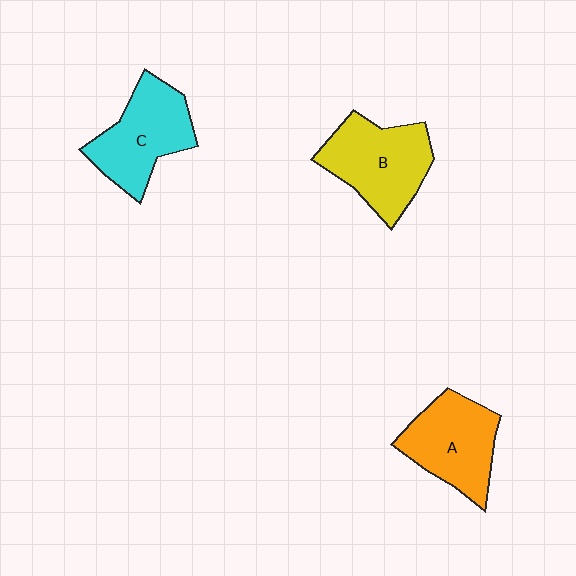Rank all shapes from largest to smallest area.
From largest to smallest: B (yellow), C (cyan), A (orange).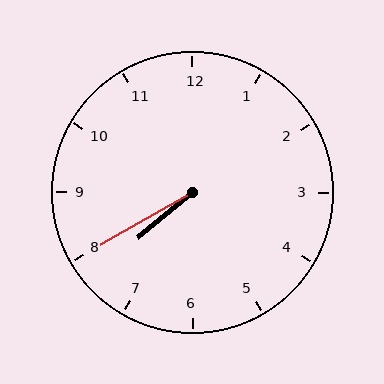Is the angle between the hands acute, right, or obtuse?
It is acute.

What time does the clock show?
7:40.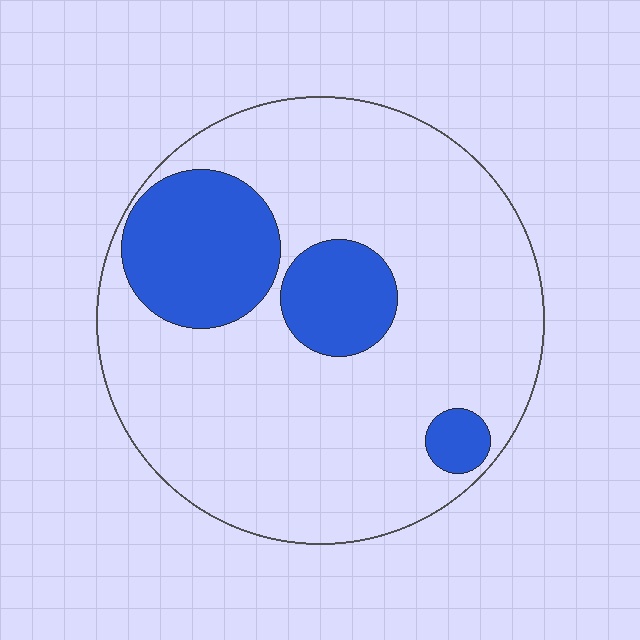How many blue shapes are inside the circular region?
3.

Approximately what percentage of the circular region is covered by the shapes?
Approximately 20%.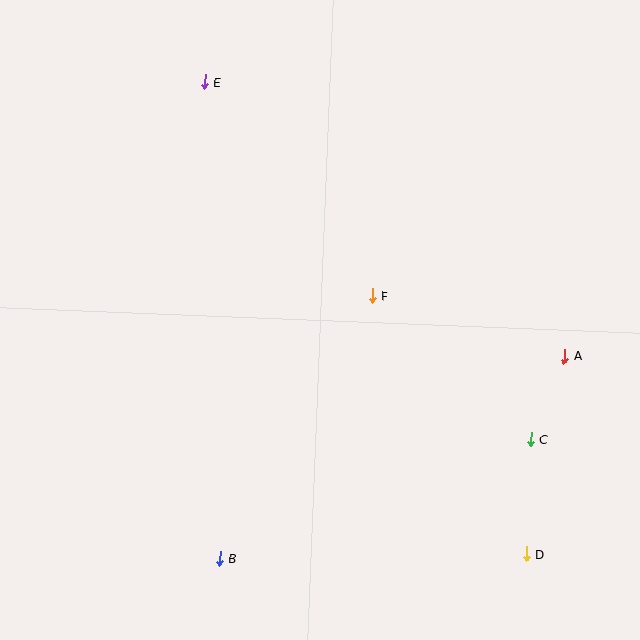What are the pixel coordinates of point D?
Point D is at (526, 554).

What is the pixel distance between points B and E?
The distance between B and E is 477 pixels.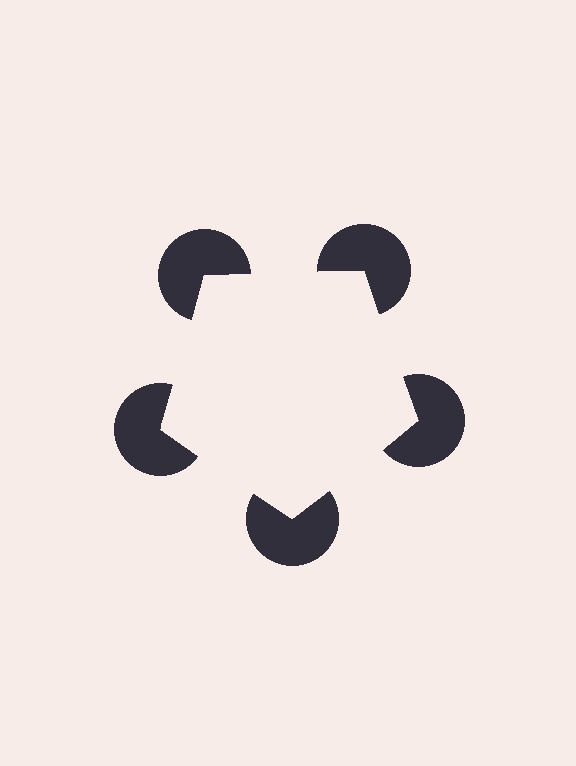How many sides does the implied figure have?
5 sides.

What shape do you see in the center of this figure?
An illusory pentagon — its edges are inferred from the aligned wedge cuts in the pac-man discs, not physically drawn.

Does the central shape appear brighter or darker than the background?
It typically appears slightly brighter than the background, even though no actual brightness change is drawn.